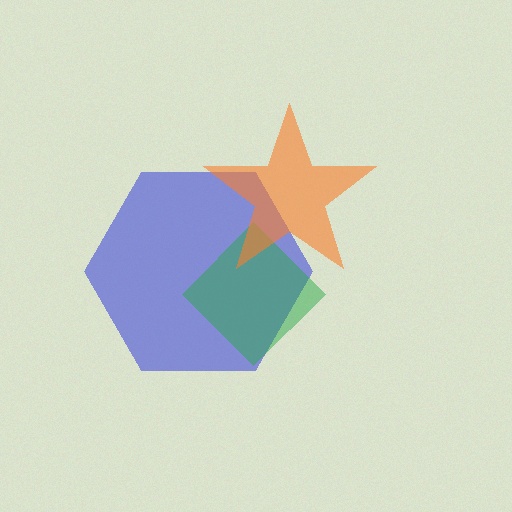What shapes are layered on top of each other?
The layered shapes are: a blue hexagon, a green diamond, an orange star.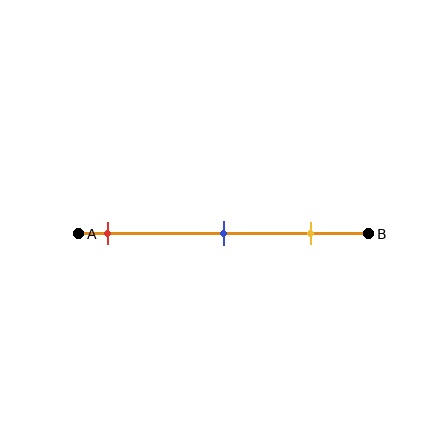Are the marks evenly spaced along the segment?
Yes, the marks are approximately evenly spaced.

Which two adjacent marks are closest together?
The blue and yellow marks are the closest adjacent pair.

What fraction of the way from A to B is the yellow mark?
The yellow mark is approximately 80% (0.8) of the way from A to B.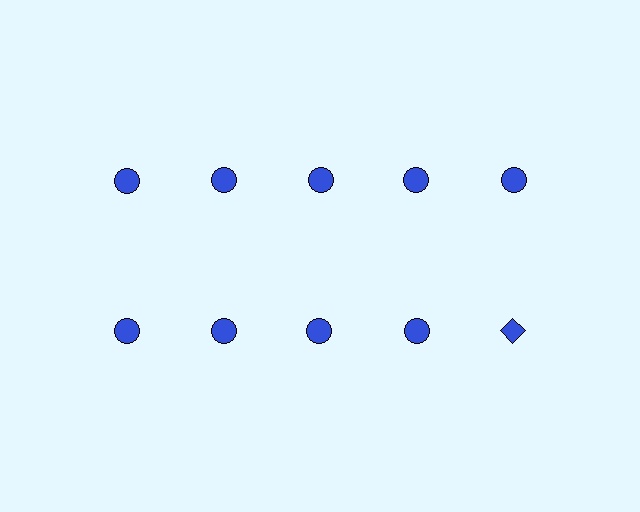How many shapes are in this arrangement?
There are 10 shapes arranged in a grid pattern.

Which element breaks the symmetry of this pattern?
The blue diamond in the second row, rightmost column breaks the symmetry. All other shapes are blue circles.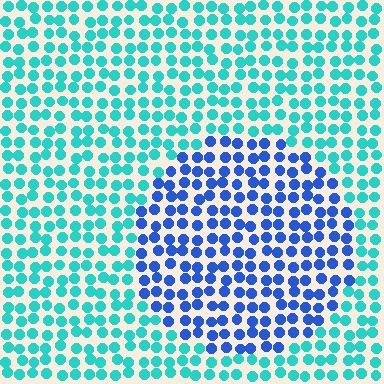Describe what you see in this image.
The image is filled with small cyan elements in a uniform arrangement. A circle-shaped region is visible where the elements are tinted to a slightly different hue, forming a subtle color boundary.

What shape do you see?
I see a circle.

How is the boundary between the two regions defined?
The boundary is defined purely by a slight shift in hue (about 48 degrees). Spacing, size, and orientation are identical on both sides.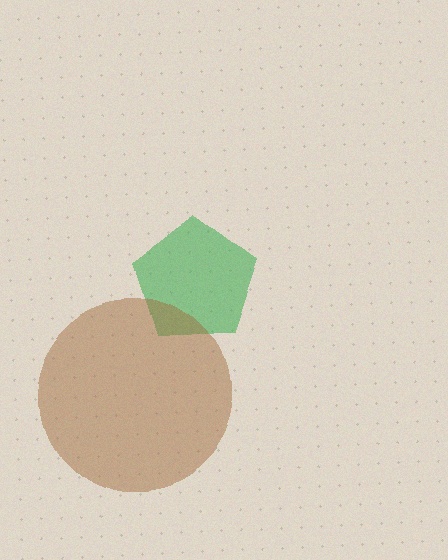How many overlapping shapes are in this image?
There are 2 overlapping shapes in the image.